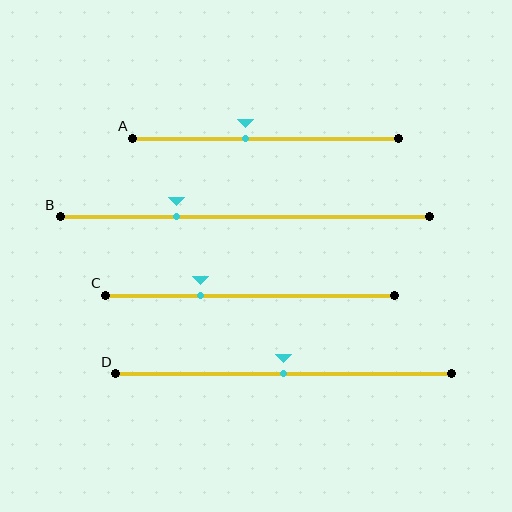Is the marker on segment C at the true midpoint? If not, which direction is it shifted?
No, the marker on segment C is shifted to the left by about 17% of the segment length.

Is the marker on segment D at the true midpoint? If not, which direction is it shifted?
Yes, the marker on segment D is at the true midpoint.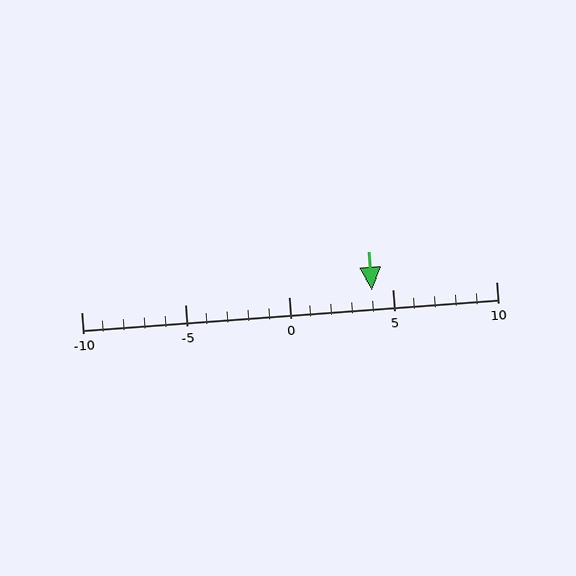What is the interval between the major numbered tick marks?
The major tick marks are spaced 5 units apart.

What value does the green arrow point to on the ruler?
The green arrow points to approximately 4.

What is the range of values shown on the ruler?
The ruler shows values from -10 to 10.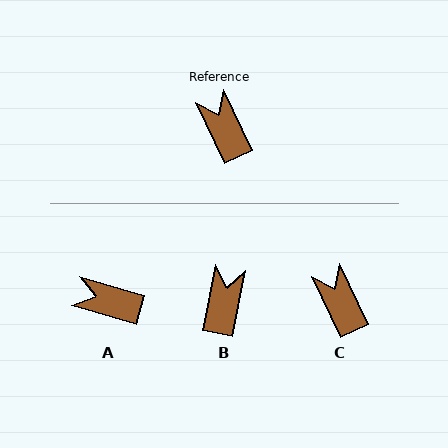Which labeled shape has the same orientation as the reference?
C.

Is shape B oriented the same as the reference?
No, it is off by about 36 degrees.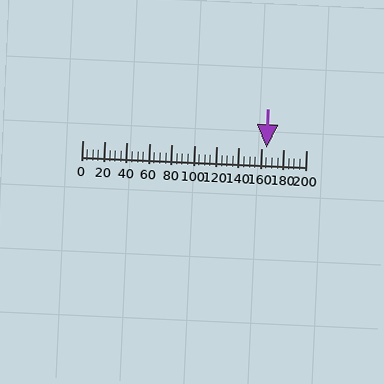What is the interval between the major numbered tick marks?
The major tick marks are spaced 20 units apart.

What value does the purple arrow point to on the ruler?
The purple arrow points to approximately 165.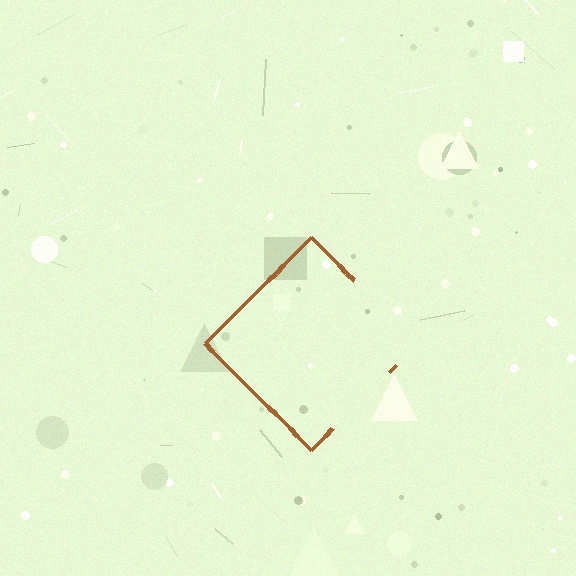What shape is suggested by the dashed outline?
The dashed outline suggests a diamond.